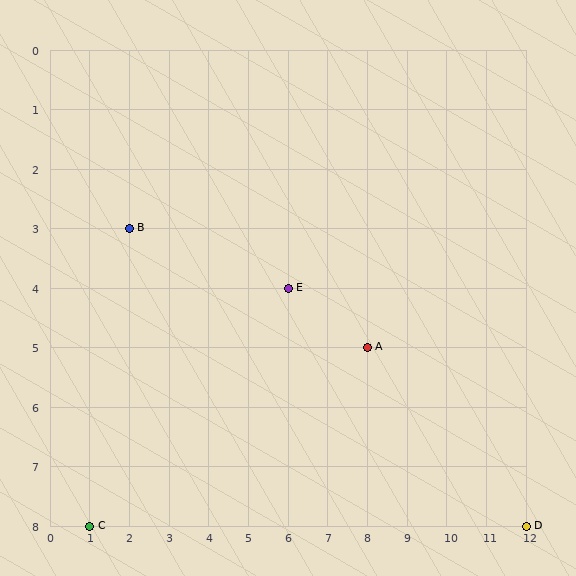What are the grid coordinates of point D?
Point D is at grid coordinates (12, 8).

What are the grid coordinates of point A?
Point A is at grid coordinates (8, 5).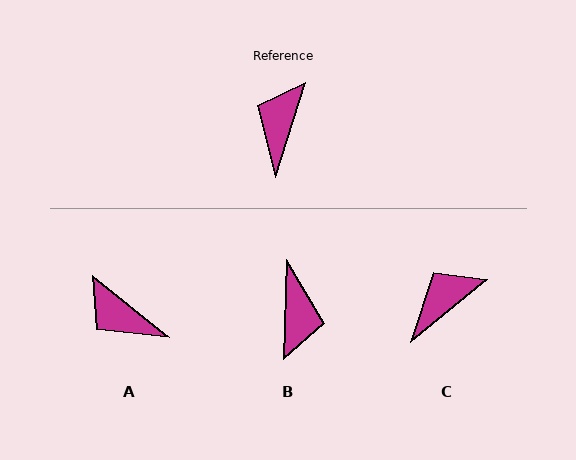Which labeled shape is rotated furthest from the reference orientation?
B, about 164 degrees away.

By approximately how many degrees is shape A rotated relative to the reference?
Approximately 69 degrees counter-clockwise.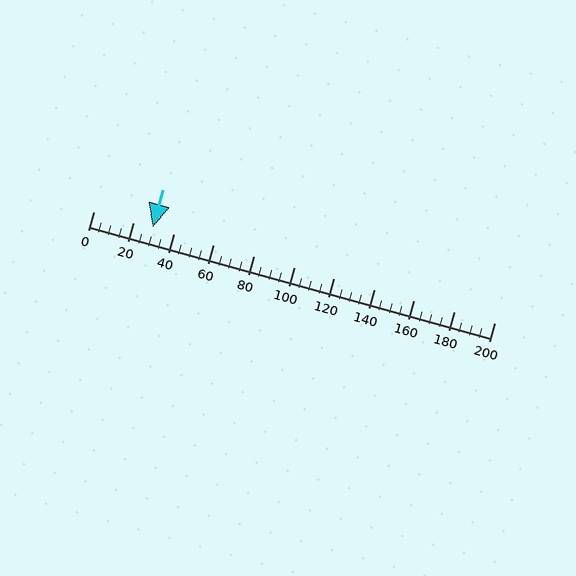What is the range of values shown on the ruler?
The ruler shows values from 0 to 200.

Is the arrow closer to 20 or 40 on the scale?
The arrow is closer to 20.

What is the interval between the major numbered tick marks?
The major tick marks are spaced 20 units apart.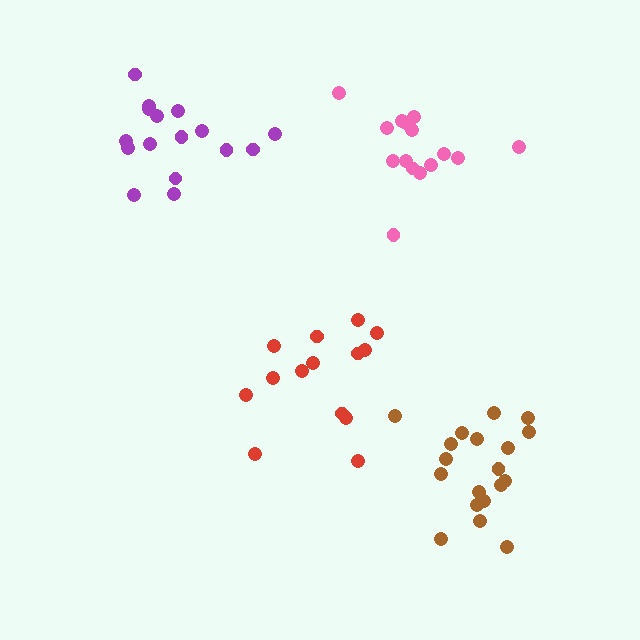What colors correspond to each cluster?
The clusters are colored: purple, brown, red, pink.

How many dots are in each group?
Group 1: 16 dots, Group 2: 19 dots, Group 3: 14 dots, Group 4: 15 dots (64 total).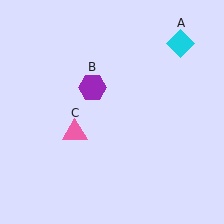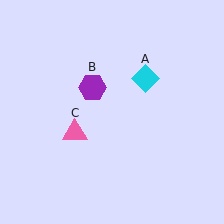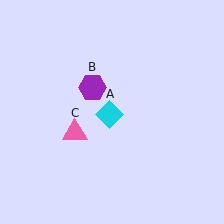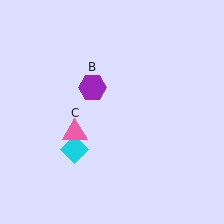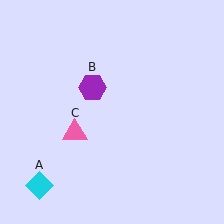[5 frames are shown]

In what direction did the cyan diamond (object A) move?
The cyan diamond (object A) moved down and to the left.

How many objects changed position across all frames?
1 object changed position: cyan diamond (object A).